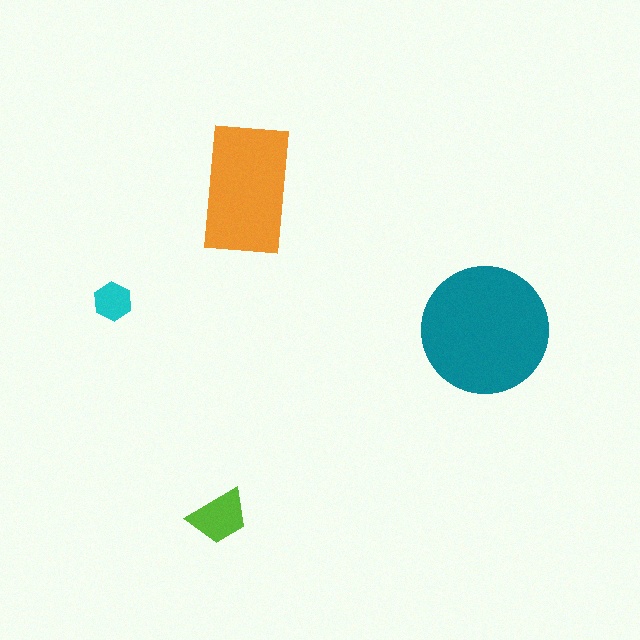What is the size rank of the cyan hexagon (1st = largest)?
4th.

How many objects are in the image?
There are 4 objects in the image.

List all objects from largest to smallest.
The teal circle, the orange rectangle, the lime trapezoid, the cyan hexagon.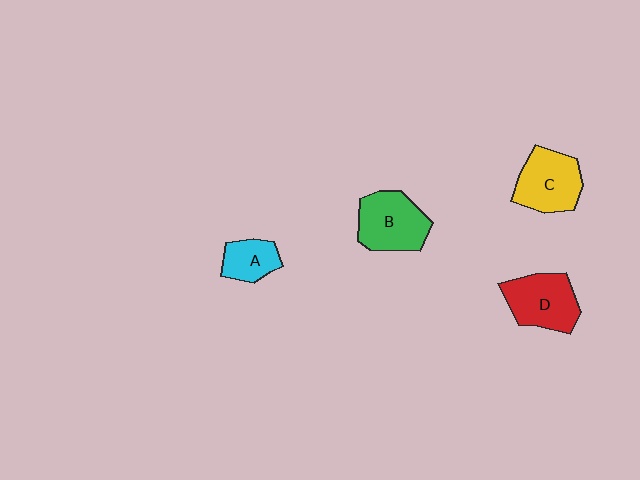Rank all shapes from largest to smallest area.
From largest to smallest: B (green), D (red), C (yellow), A (cyan).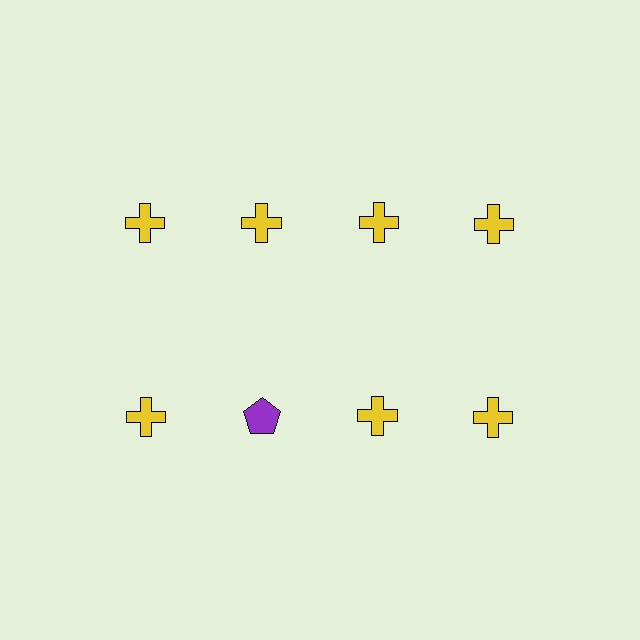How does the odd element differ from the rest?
It differs in both color (purple instead of yellow) and shape (pentagon instead of cross).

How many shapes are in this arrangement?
There are 8 shapes arranged in a grid pattern.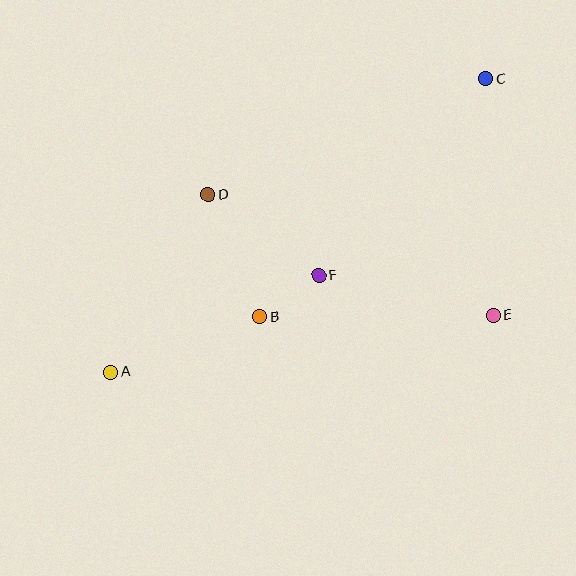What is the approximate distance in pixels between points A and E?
The distance between A and E is approximately 387 pixels.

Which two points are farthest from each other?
Points A and C are farthest from each other.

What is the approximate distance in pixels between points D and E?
The distance between D and E is approximately 310 pixels.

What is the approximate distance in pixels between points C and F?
The distance between C and F is approximately 258 pixels.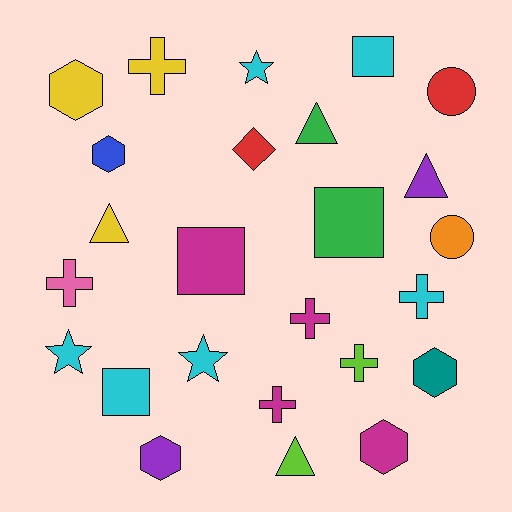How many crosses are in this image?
There are 6 crosses.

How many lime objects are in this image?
There are 2 lime objects.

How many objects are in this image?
There are 25 objects.